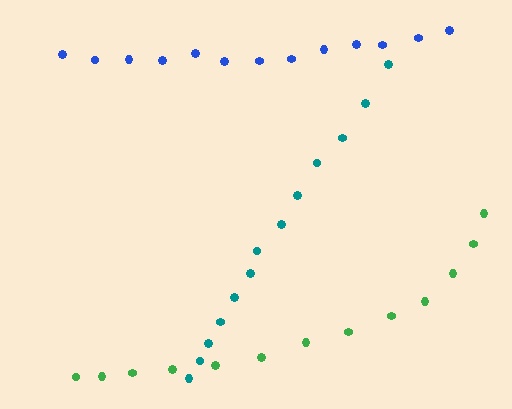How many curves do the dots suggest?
There are 3 distinct paths.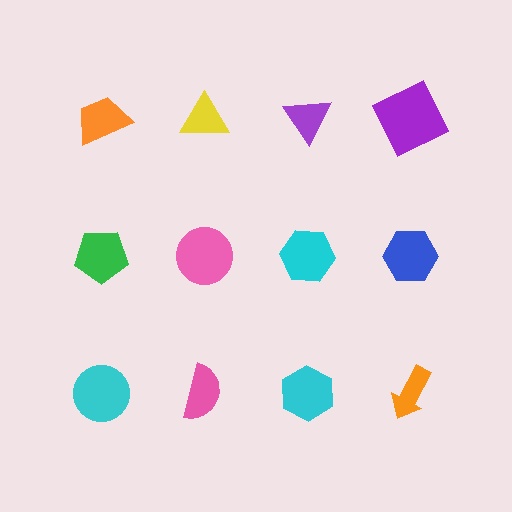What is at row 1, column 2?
A yellow triangle.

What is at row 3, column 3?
A cyan hexagon.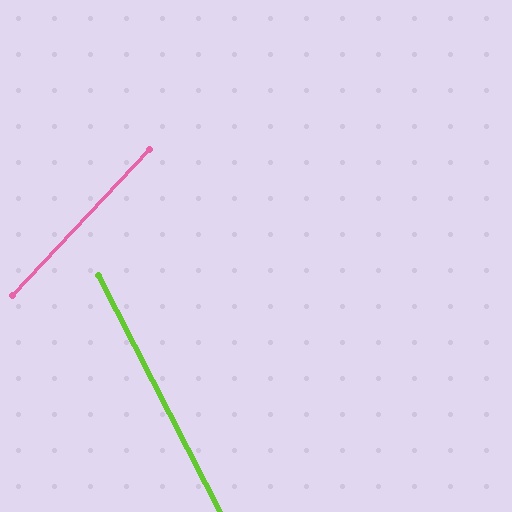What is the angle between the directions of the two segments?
Approximately 70 degrees.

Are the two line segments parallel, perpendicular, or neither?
Neither parallel nor perpendicular — they differ by about 70°.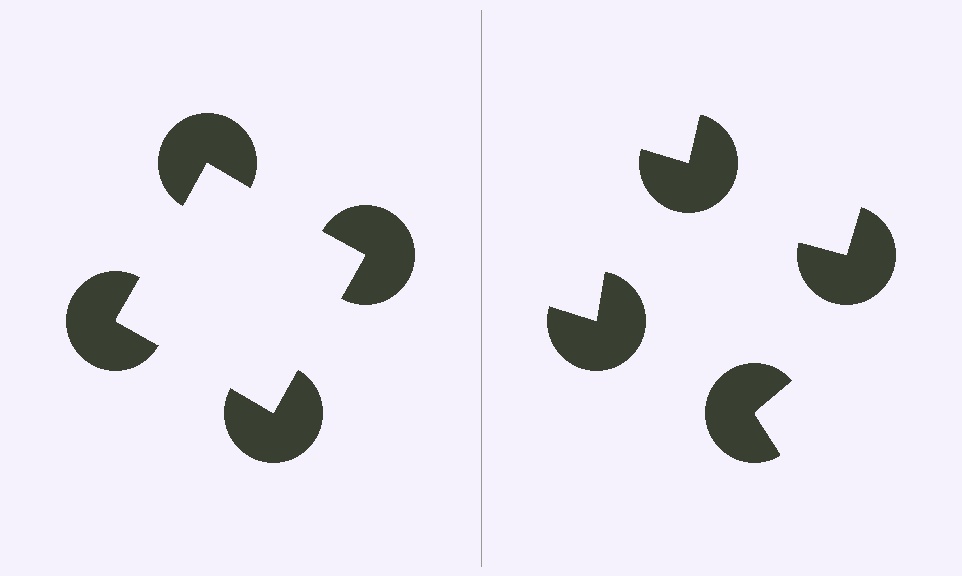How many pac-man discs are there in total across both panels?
8 — 4 on each side.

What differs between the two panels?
The pac-man discs are positioned identically on both sides; only the wedge orientations differ. On the left they align to a square; on the right they are misaligned.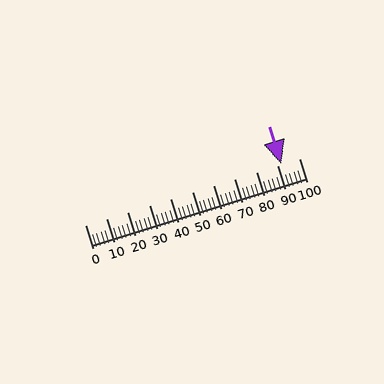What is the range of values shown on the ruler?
The ruler shows values from 0 to 100.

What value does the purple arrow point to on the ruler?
The purple arrow points to approximately 92.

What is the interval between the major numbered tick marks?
The major tick marks are spaced 10 units apart.